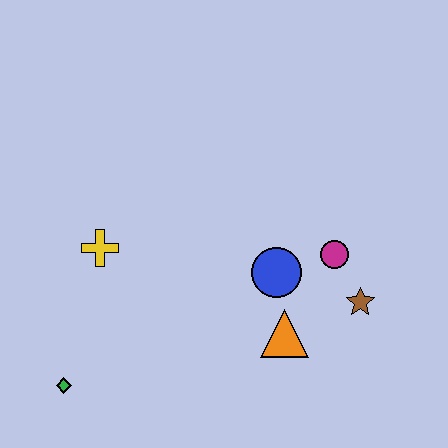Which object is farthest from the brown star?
The green diamond is farthest from the brown star.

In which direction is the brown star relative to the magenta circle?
The brown star is below the magenta circle.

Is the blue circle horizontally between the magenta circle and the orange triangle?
No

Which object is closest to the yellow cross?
The green diamond is closest to the yellow cross.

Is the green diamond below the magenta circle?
Yes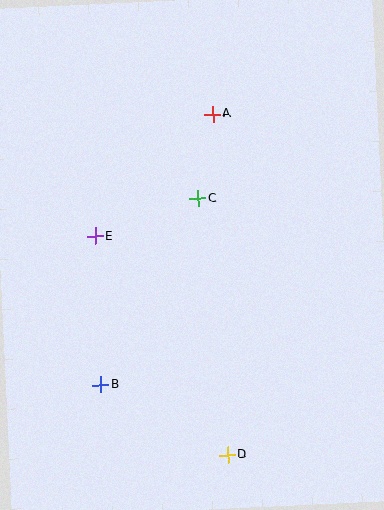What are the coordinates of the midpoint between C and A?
The midpoint between C and A is at (205, 156).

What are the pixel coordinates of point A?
Point A is at (213, 114).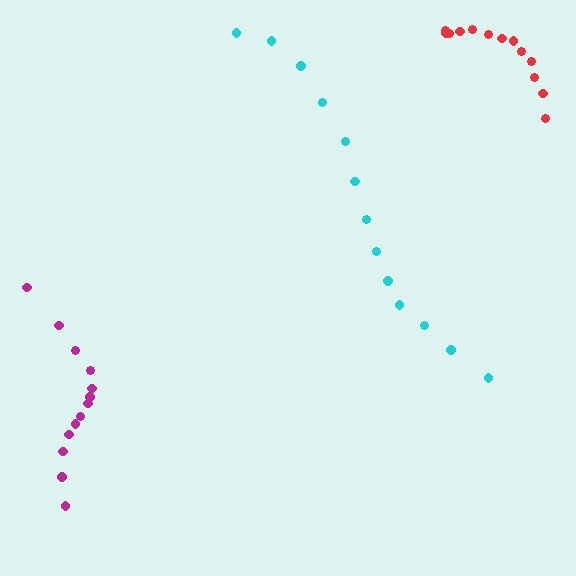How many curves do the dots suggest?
There are 3 distinct paths.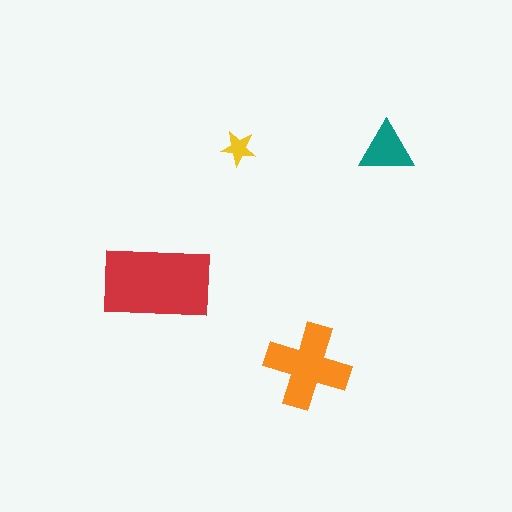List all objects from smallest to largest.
The yellow star, the teal triangle, the orange cross, the red rectangle.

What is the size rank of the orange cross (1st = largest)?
2nd.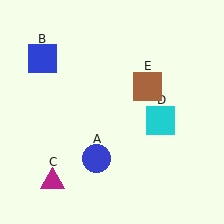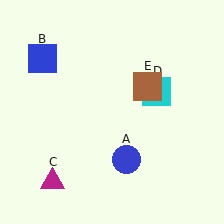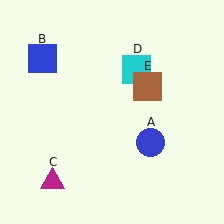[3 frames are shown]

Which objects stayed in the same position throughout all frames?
Blue square (object B) and magenta triangle (object C) and brown square (object E) remained stationary.